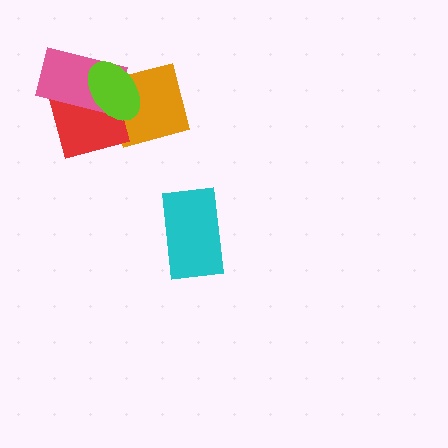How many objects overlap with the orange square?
3 objects overlap with the orange square.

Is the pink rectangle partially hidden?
Yes, it is partially covered by another shape.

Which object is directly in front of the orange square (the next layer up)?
The red square is directly in front of the orange square.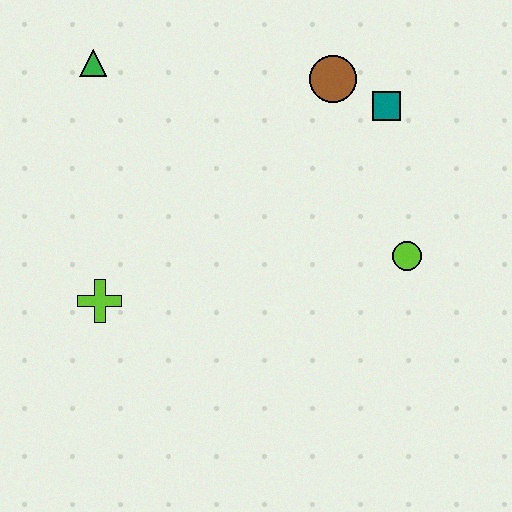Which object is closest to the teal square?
The brown circle is closest to the teal square.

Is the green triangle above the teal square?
Yes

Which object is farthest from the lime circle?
The green triangle is farthest from the lime circle.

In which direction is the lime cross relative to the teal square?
The lime cross is to the left of the teal square.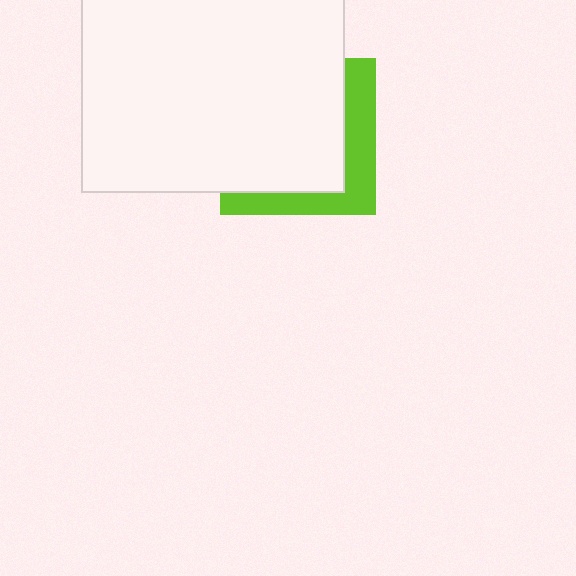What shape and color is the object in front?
The object in front is a white rectangle.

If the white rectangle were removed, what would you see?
You would see the complete lime square.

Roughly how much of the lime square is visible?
A small part of it is visible (roughly 30%).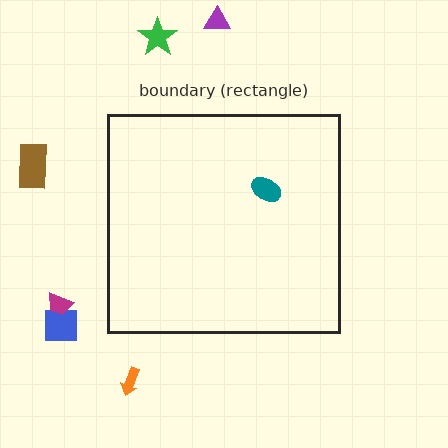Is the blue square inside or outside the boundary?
Outside.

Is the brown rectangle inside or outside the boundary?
Outside.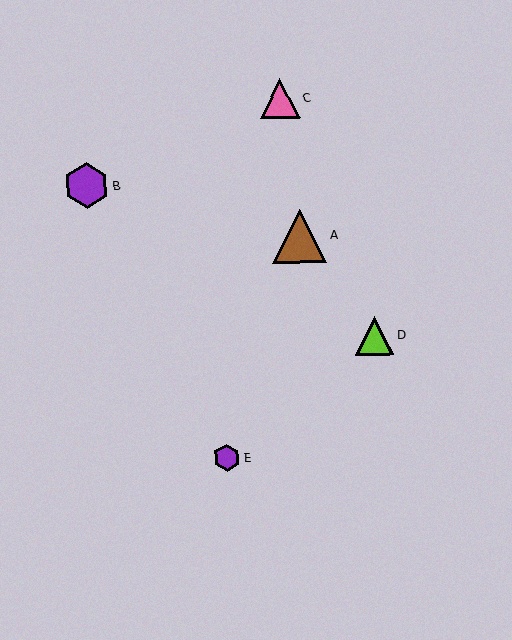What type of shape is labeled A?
Shape A is a brown triangle.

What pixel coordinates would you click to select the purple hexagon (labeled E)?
Click at (227, 458) to select the purple hexagon E.